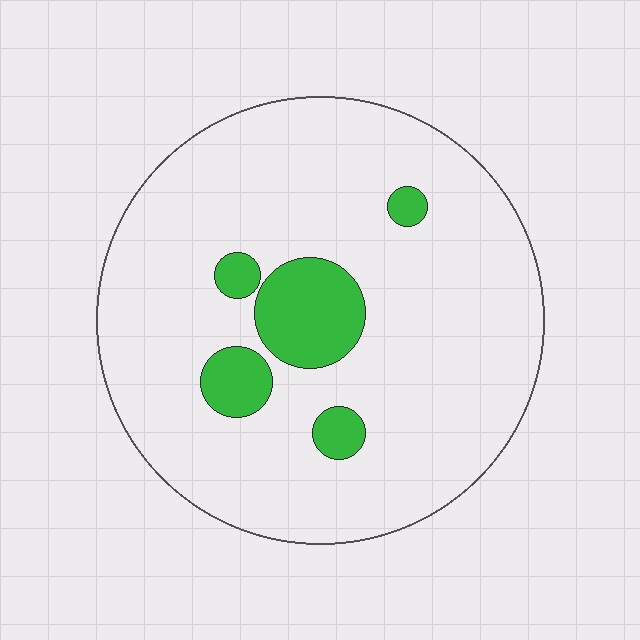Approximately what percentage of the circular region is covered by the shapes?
Approximately 10%.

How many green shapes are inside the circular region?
5.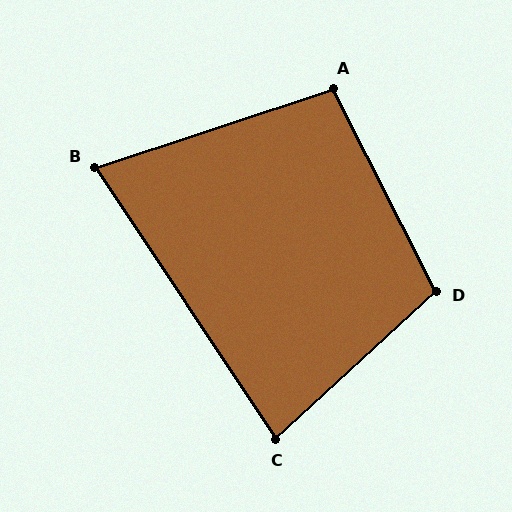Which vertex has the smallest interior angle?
B, at approximately 75 degrees.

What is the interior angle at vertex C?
Approximately 81 degrees (acute).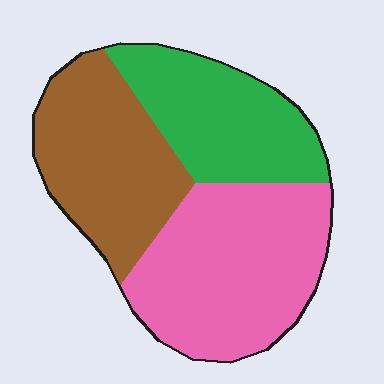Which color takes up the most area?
Pink, at roughly 40%.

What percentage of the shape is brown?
Brown takes up between a quarter and a half of the shape.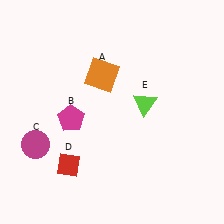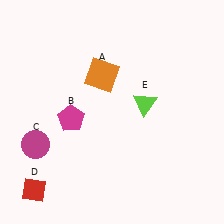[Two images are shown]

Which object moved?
The red diamond (D) moved left.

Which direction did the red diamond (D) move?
The red diamond (D) moved left.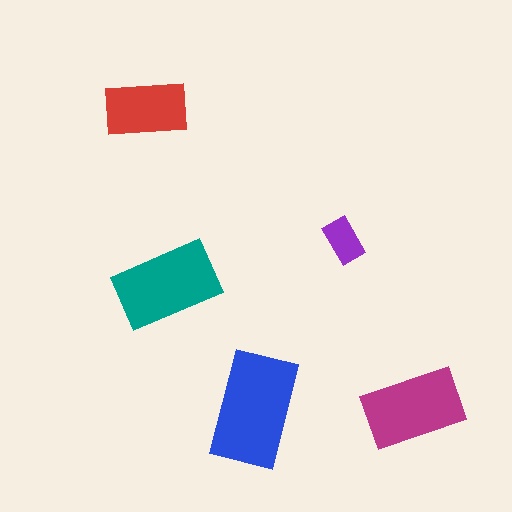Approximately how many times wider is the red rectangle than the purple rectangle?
About 2 times wider.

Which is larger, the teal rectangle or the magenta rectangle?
The teal one.